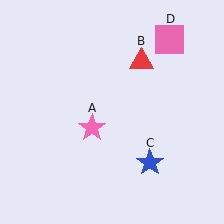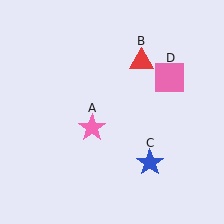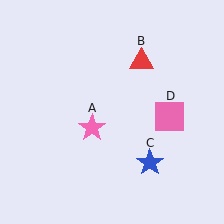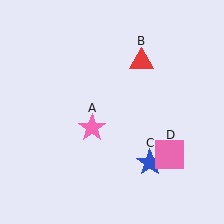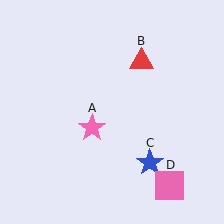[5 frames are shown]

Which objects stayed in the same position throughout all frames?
Pink star (object A) and red triangle (object B) and blue star (object C) remained stationary.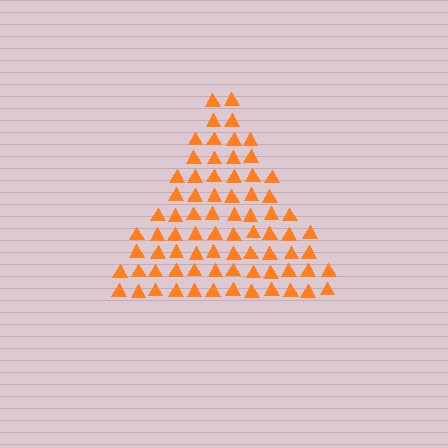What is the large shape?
The large shape is a triangle.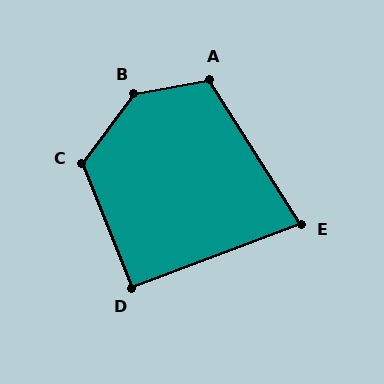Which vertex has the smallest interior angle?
E, at approximately 78 degrees.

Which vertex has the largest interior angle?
B, at approximately 138 degrees.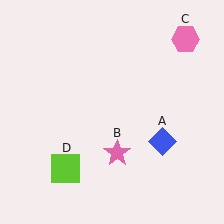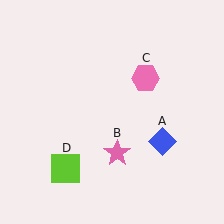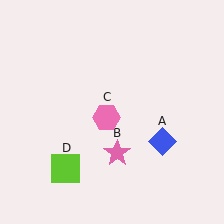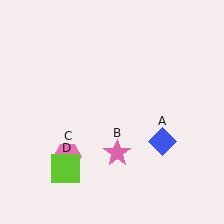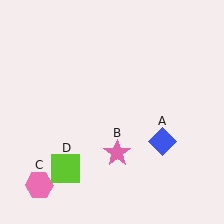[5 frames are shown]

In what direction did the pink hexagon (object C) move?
The pink hexagon (object C) moved down and to the left.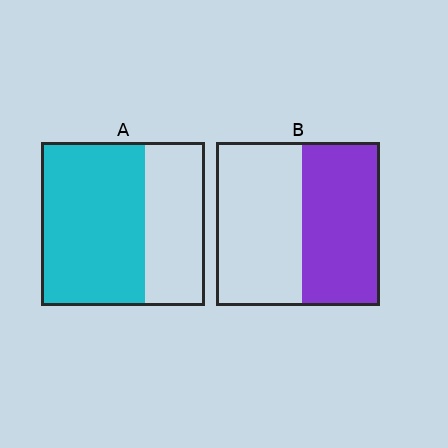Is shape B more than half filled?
Roughly half.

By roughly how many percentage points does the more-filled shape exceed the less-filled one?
By roughly 15 percentage points (A over B).